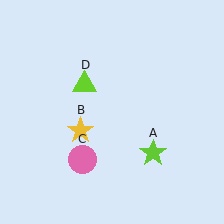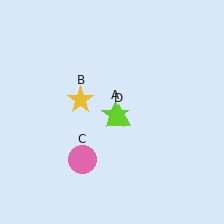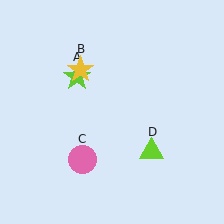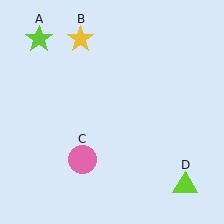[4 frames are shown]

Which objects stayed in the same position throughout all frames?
Pink circle (object C) remained stationary.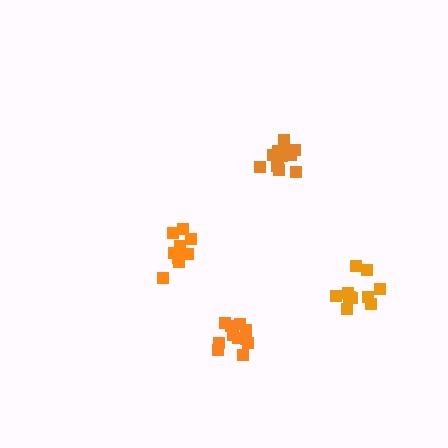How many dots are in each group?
Group 1: 9 dots, Group 2: 11 dots, Group 3: 12 dots, Group 4: 10 dots (42 total).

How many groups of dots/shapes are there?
There are 4 groups.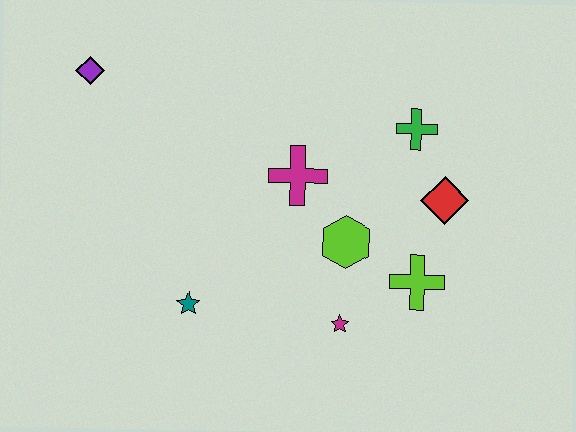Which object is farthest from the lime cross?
The purple diamond is farthest from the lime cross.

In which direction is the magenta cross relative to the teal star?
The magenta cross is above the teal star.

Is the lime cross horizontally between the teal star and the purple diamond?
No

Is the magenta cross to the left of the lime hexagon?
Yes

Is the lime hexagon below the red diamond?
Yes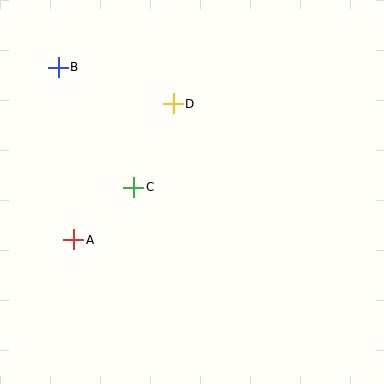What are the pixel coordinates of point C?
Point C is at (134, 187).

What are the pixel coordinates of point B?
Point B is at (58, 67).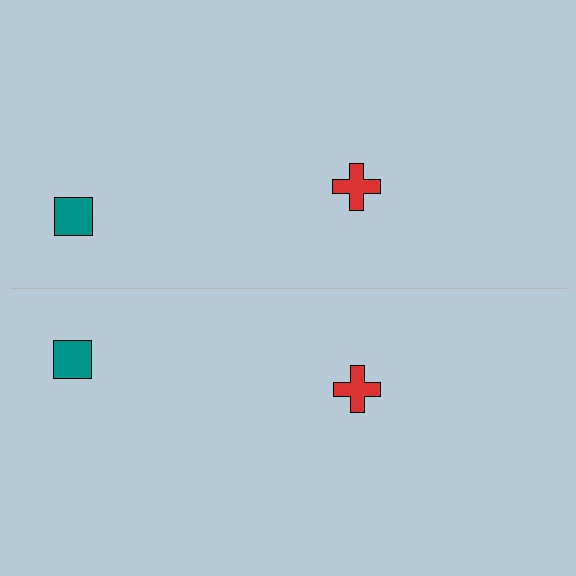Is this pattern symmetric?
Yes, this pattern has bilateral (reflection) symmetry.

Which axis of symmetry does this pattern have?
The pattern has a horizontal axis of symmetry running through the center of the image.